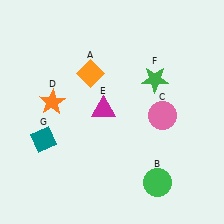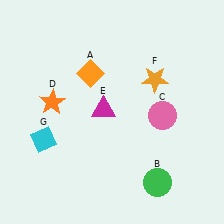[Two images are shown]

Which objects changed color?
F changed from green to orange. G changed from teal to cyan.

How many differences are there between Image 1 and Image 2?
There are 2 differences between the two images.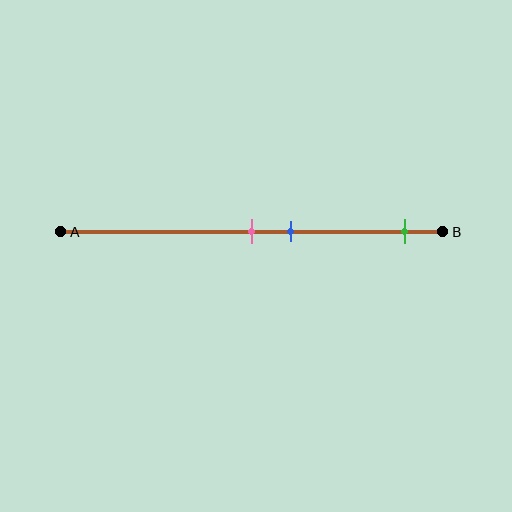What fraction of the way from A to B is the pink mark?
The pink mark is approximately 50% (0.5) of the way from A to B.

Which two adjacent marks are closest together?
The pink and blue marks are the closest adjacent pair.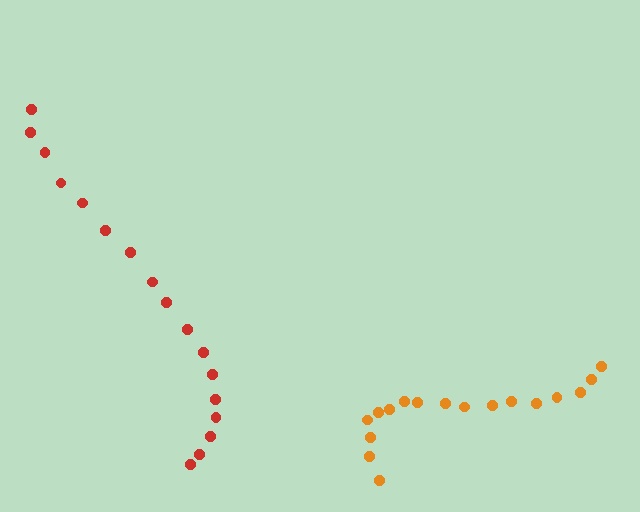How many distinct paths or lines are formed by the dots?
There are 2 distinct paths.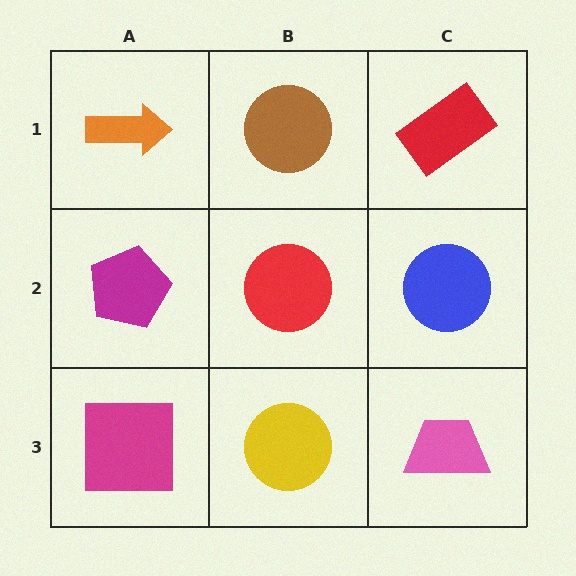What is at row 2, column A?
A magenta pentagon.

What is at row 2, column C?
A blue circle.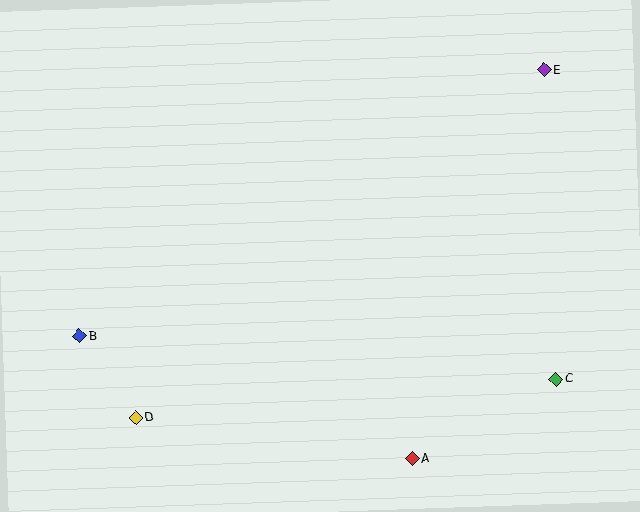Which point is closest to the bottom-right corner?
Point C is closest to the bottom-right corner.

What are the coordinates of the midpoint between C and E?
The midpoint between C and E is at (550, 225).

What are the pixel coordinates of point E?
Point E is at (544, 70).